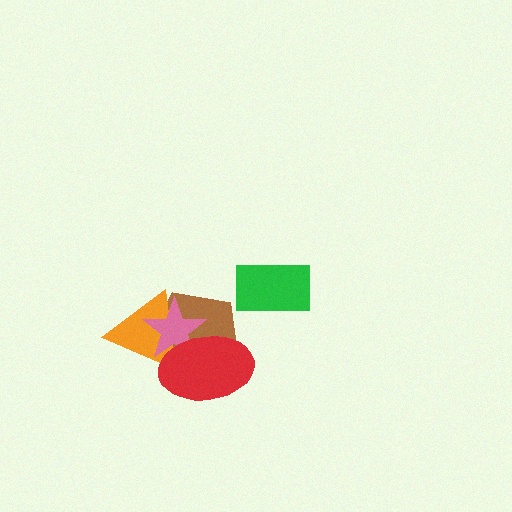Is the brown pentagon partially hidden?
Yes, it is partially covered by another shape.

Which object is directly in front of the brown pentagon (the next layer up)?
The orange triangle is directly in front of the brown pentagon.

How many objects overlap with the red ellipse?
3 objects overlap with the red ellipse.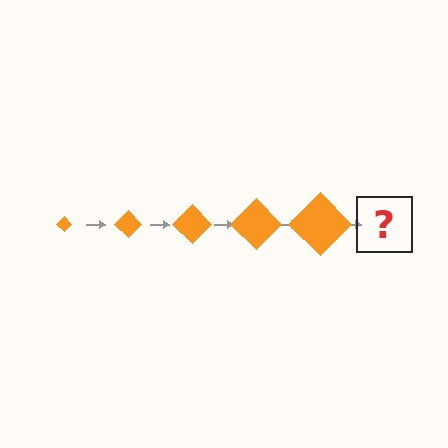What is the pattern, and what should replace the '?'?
The pattern is that the diamond gets progressively larger each step. The '?' should be an orange diamond, larger than the previous one.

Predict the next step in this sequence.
The next step is an orange diamond, larger than the previous one.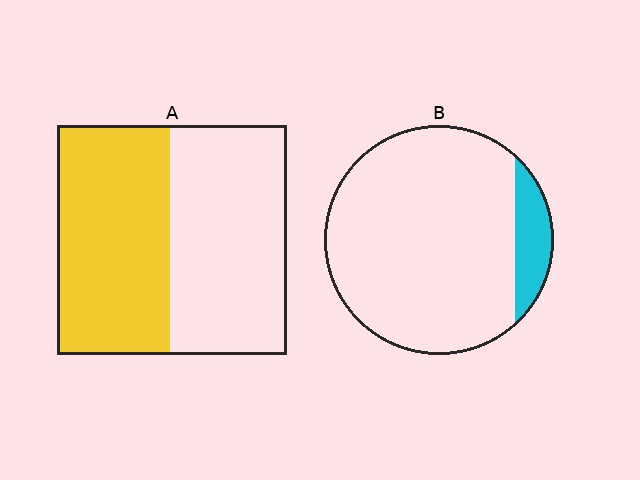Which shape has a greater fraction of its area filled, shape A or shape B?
Shape A.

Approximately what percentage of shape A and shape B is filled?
A is approximately 50% and B is approximately 10%.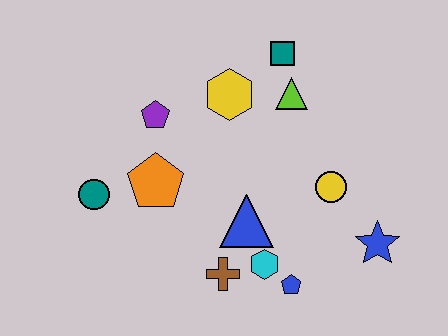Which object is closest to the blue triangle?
The cyan hexagon is closest to the blue triangle.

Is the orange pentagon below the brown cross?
No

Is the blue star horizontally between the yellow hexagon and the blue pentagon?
No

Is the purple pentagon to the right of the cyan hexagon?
No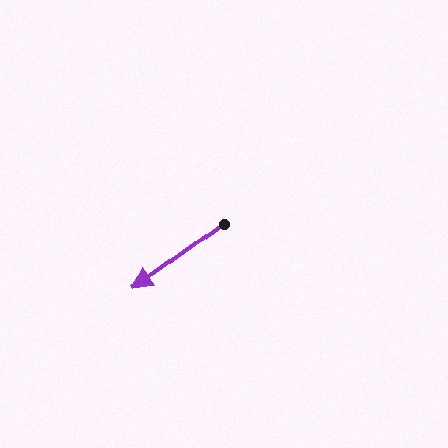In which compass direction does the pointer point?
Southwest.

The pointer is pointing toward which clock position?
Roughly 8 o'clock.